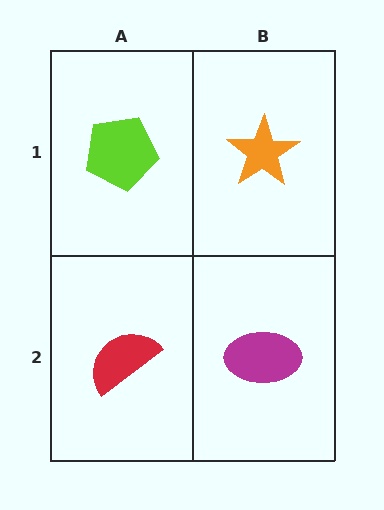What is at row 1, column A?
A lime pentagon.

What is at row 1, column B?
An orange star.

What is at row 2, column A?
A red semicircle.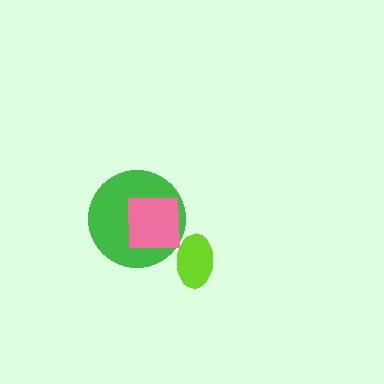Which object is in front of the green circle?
The pink square is in front of the green circle.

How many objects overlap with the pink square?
1 object overlaps with the pink square.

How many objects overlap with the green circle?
1 object overlaps with the green circle.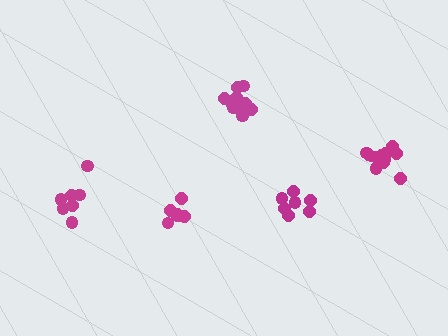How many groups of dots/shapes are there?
There are 5 groups.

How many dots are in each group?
Group 1: 7 dots, Group 2: 7 dots, Group 3: 11 dots, Group 4: 12 dots, Group 5: 7 dots (44 total).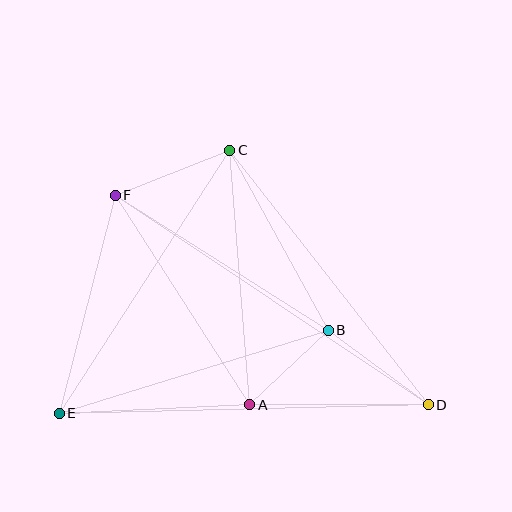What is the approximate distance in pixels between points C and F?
The distance between C and F is approximately 123 pixels.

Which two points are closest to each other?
Points A and B are closest to each other.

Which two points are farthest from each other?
Points D and F are farthest from each other.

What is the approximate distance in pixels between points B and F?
The distance between B and F is approximately 252 pixels.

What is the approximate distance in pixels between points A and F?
The distance between A and F is approximately 249 pixels.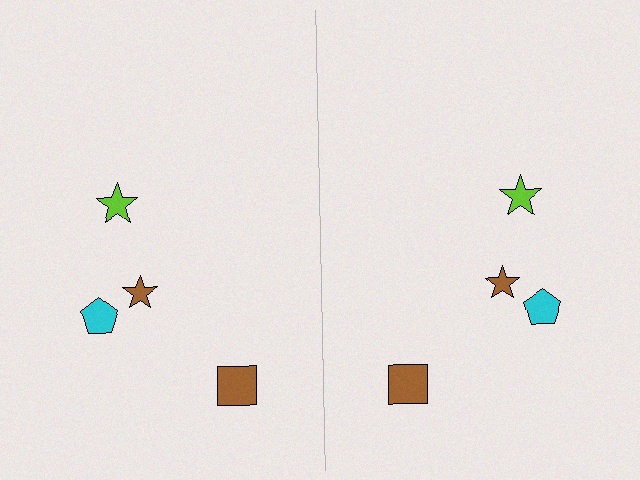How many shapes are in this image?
There are 8 shapes in this image.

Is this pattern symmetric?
Yes, this pattern has bilateral (reflection) symmetry.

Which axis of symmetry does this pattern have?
The pattern has a vertical axis of symmetry running through the center of the image.